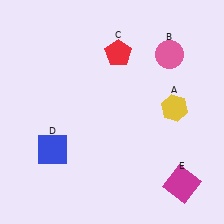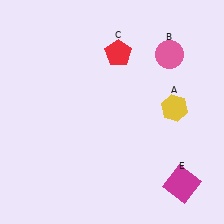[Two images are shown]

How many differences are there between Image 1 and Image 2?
There is 1 difference between the two images.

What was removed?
The blue square (D) was removed in Image 2.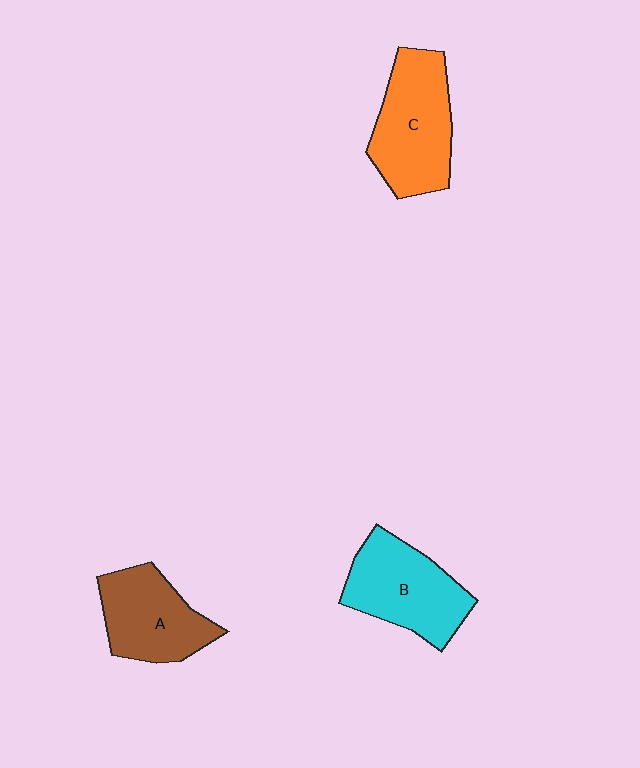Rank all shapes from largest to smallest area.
From largest to smallest: C (orange), B (cyan), A (brown).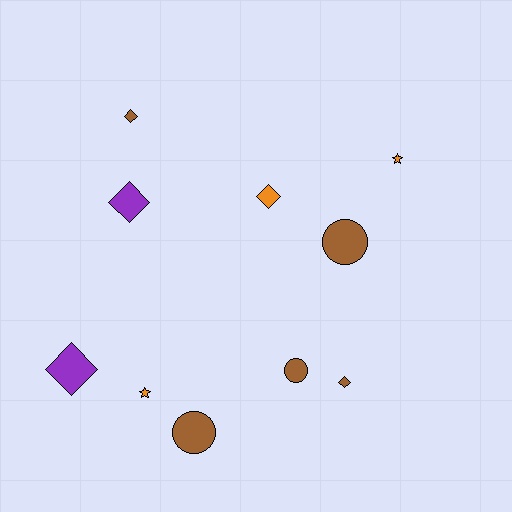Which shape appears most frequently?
Diamond, with 5 objects.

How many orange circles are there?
There are no orange circles.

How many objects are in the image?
There are 10 objects.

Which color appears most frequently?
Brown, with 5 objects.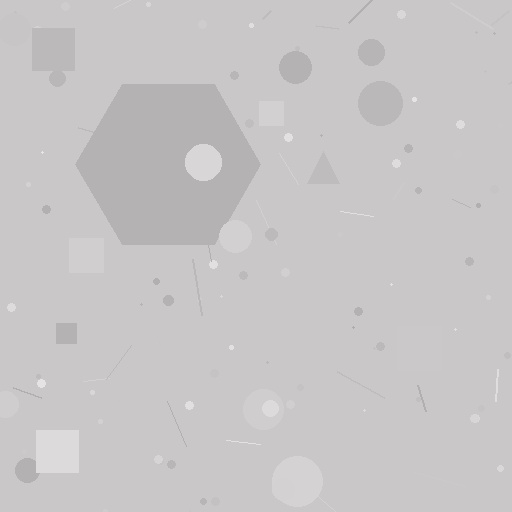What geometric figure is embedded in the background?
A hexagon is embedded in the background.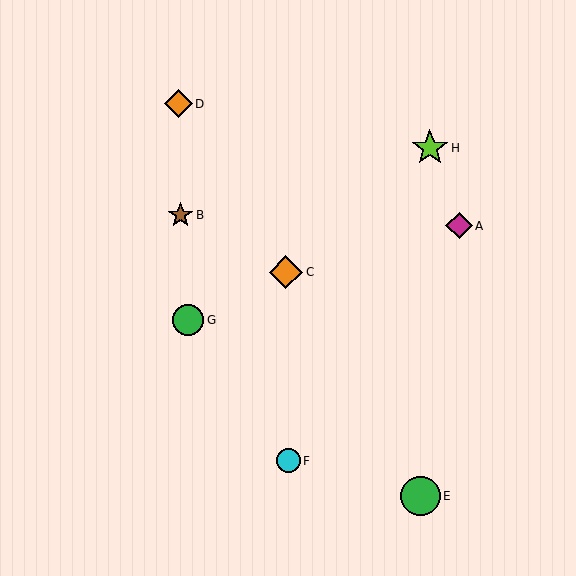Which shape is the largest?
The green circle (labeled E) is the largest.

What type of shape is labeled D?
Shape D is an orange diamond.